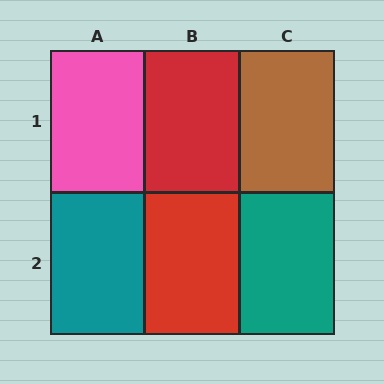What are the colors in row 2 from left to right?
Teal, red, teal.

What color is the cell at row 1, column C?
Brown.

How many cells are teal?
2 cells are teal.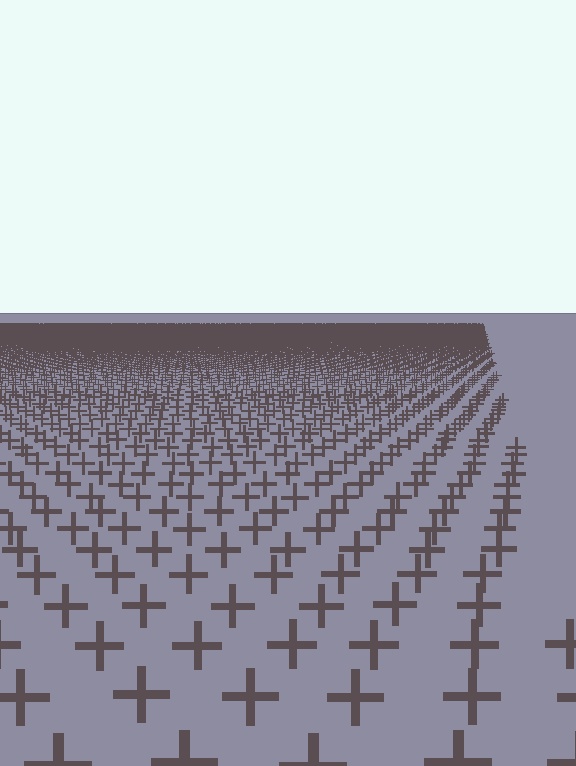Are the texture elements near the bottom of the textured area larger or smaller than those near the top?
Larger. Near the bottom, elements are closer to the viewer and appear at a bigger on-screen size.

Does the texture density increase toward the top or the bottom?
Density increases toward the top.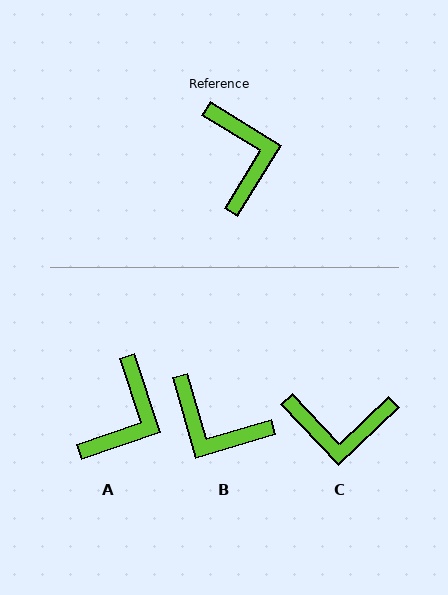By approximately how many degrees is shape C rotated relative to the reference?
Approximately 105 degrees clockwise.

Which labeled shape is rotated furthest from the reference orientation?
B, about 132 degrees away.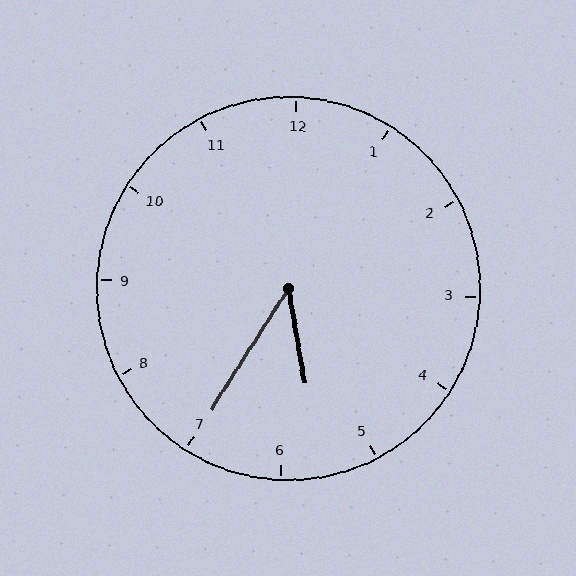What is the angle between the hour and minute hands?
Approximately 42 degrees.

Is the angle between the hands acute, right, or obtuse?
It is acute.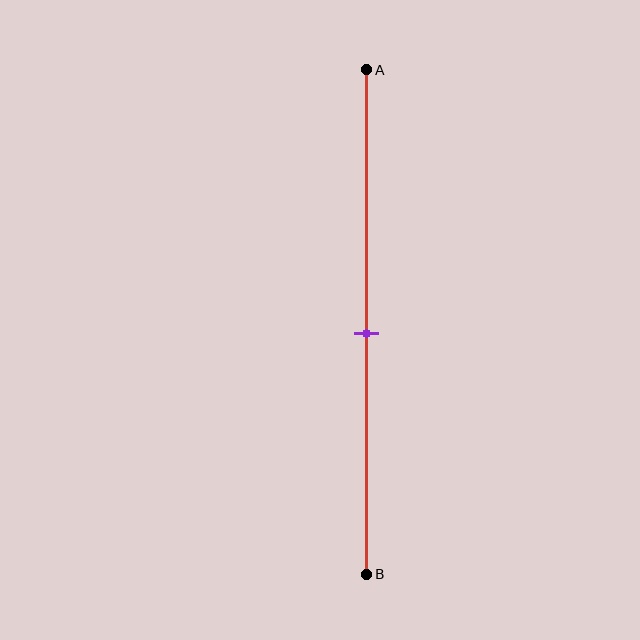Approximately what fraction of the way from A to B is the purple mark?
The purple mark is approximately 50% of the way from A to B.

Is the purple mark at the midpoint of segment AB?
Yes, the mark is approximately at the midpoint.